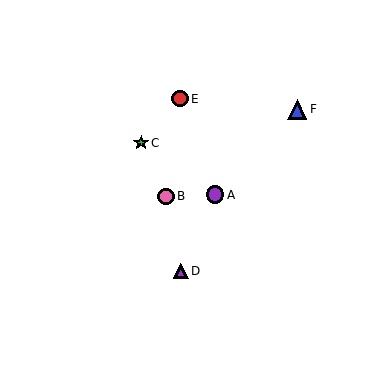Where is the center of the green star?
The center of the green star is at (141, 143).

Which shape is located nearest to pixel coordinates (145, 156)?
The green star (labeled C) at (141, 143) is nearest to that location.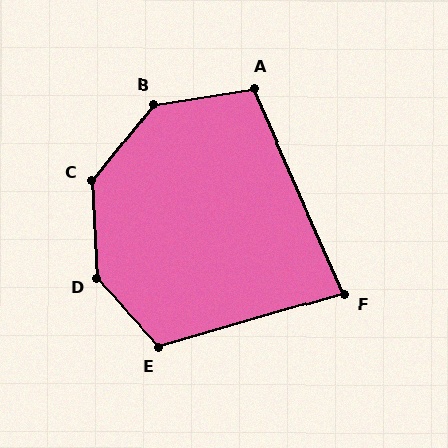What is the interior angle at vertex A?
Approximately 105 degrees (obtuse).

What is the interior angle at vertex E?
Approximately 117 degrees (obtuse).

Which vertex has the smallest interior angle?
F, at approximately 82 degrees.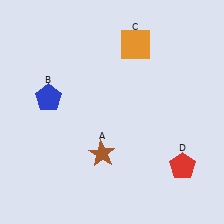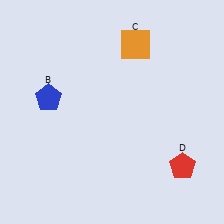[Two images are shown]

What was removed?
The brown star (A) was removed in Image 2.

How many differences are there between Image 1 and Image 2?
There is 1 difference between the two images.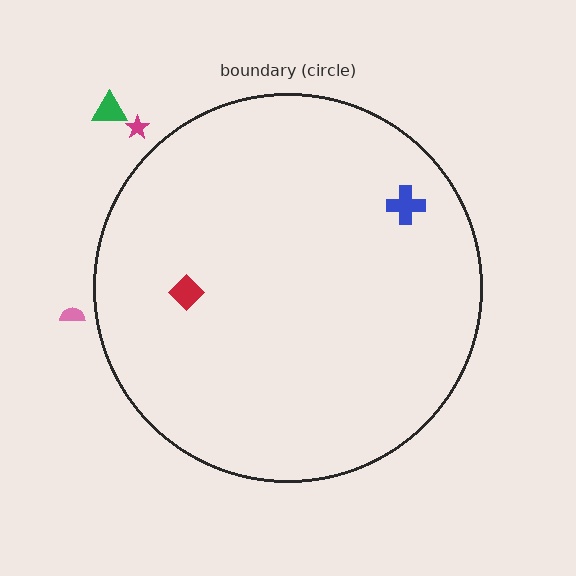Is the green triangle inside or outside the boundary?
Outside.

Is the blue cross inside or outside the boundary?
Inside.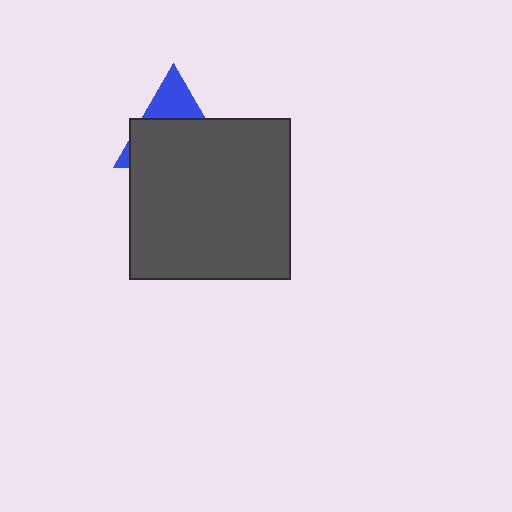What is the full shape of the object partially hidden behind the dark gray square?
The partially hidden object is a blue triangle.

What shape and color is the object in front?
The object in front is a dark gray square.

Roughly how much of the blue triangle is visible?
A small part of it is visible (roughly 31%).